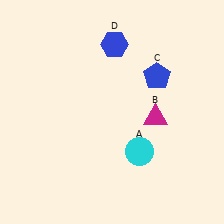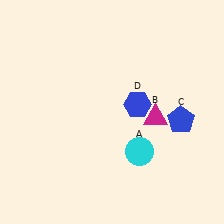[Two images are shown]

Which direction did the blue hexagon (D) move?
The blue hexagon (D) moved down.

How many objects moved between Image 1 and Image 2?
2 objects moved between the two images.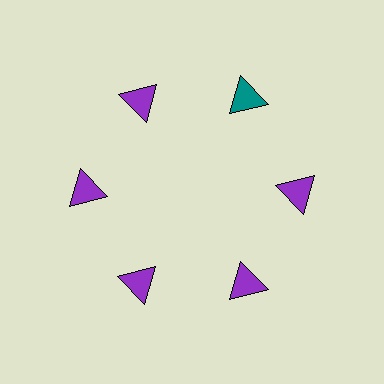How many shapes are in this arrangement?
There are 6 shapes arranged in a ring pattern.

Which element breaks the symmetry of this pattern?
The teal triangle at roughly the 1 o'clock position breaks the symmetry. All other shapes are purple triangles.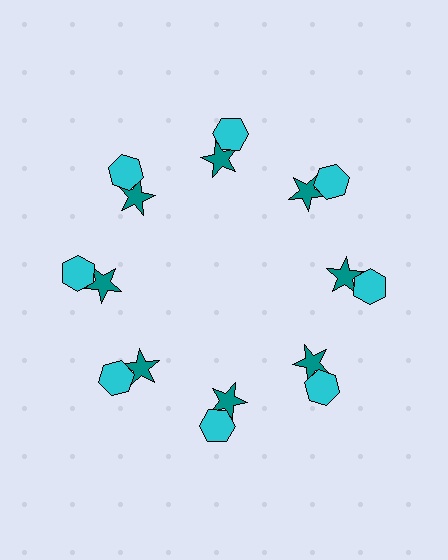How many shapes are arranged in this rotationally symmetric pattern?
There are 16 shapes, arranged in 8 groups of 2.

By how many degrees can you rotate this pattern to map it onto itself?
The pattern maps onto itself every 45 degrees of rotation.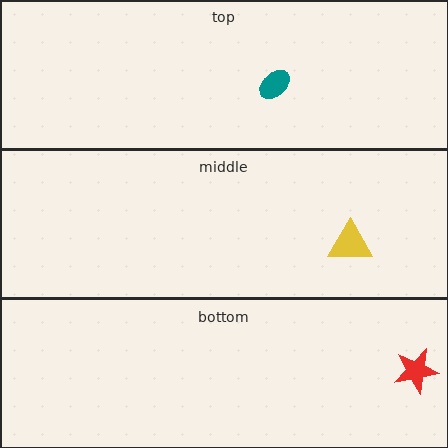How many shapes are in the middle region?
1.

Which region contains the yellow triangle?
The middle region.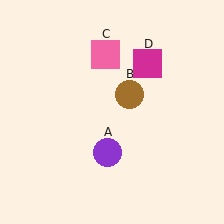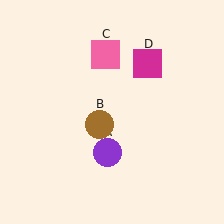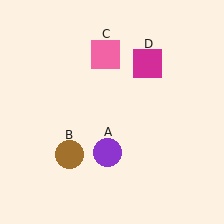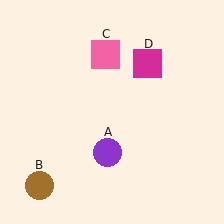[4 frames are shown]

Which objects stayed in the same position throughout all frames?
Purple circle (object A) and pink square (object C) and magenta square (object D) remained stationary.